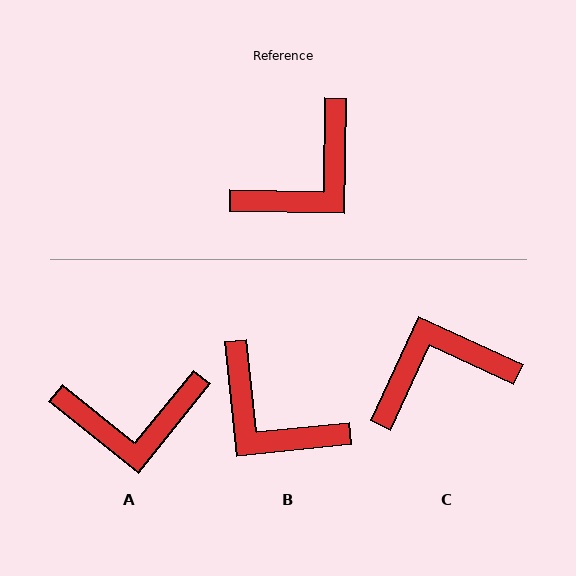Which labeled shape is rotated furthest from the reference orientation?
C, about 156 degrees away.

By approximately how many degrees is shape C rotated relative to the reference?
Approximately 156 degrees counter-clockwise.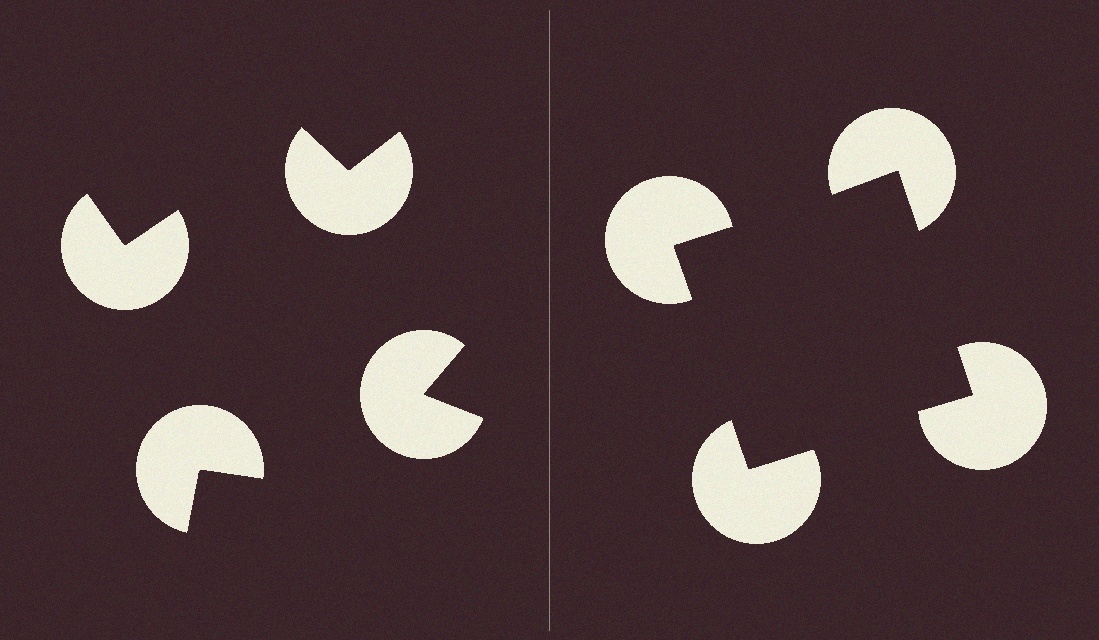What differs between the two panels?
The pac-man discs are positioned identically on both sides; only the wedge orientations differ. On the right they align to a square; on the left they are misaligned.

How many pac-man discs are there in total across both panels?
8 — 4 on each side.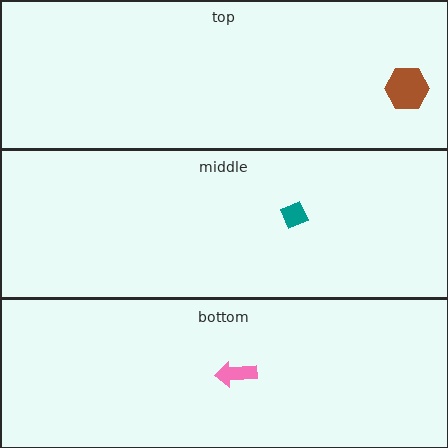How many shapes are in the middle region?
1.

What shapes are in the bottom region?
The pink arrow.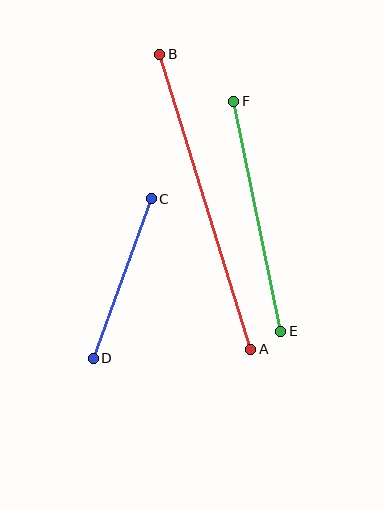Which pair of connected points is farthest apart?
Points A and B are farthest apart.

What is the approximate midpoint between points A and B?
The midpoint is at approximately (205, 202) pixels.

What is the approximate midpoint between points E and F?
The midpoint is at approximately (257, 216) pixels.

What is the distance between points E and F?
The distance is approximately 235 pixels.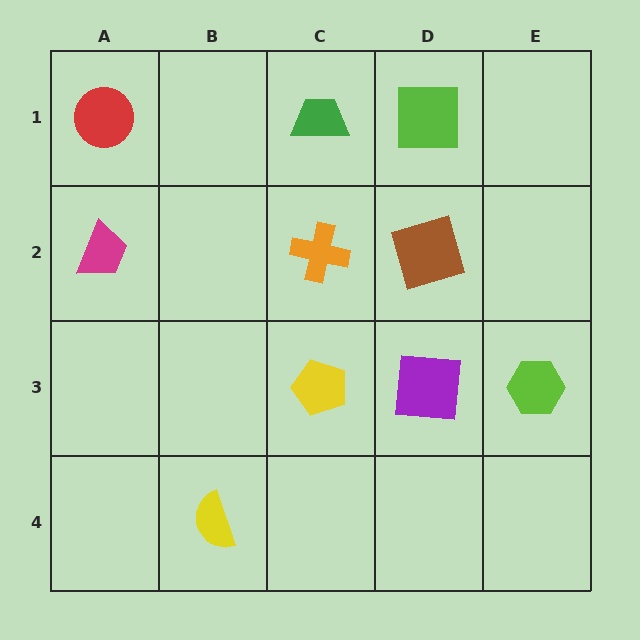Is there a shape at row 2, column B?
No, that cell is empty.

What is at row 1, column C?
A green trapezoid.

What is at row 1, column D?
A lime square.